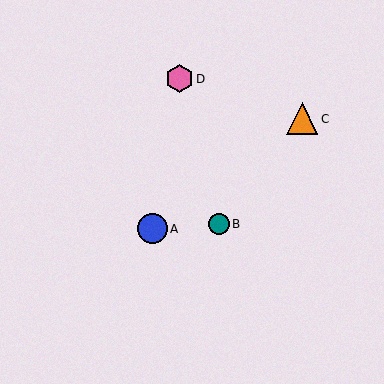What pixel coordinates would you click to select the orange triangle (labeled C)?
Click at (302, 119) to select the orange triangle C.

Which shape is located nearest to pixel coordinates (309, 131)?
The orange triangle (labeled C) at (302, 119) is nearest to that location.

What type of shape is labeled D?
Shape D is a pink hexagon.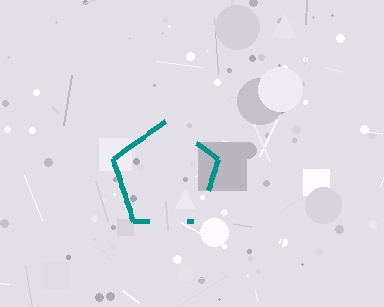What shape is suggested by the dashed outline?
The dashed outline suggests a pentagon.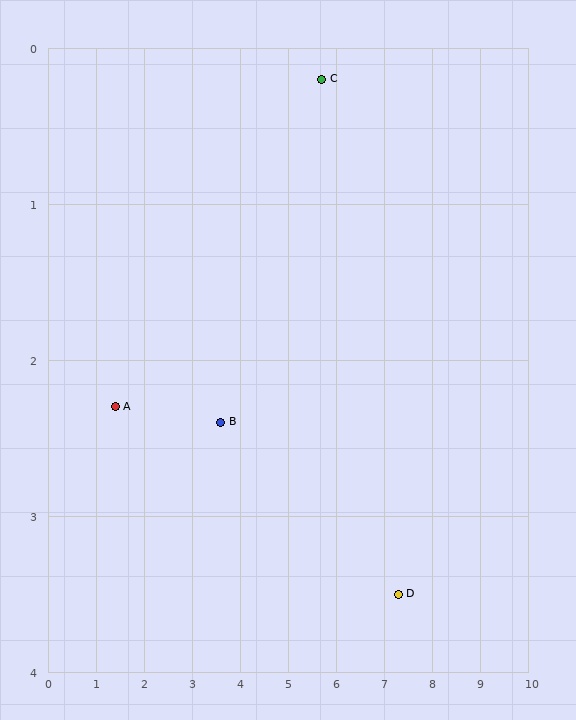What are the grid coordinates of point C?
Point C is at approximately (5.7, 0.2).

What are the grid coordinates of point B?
Point B is at approximately (3.6, 2.4).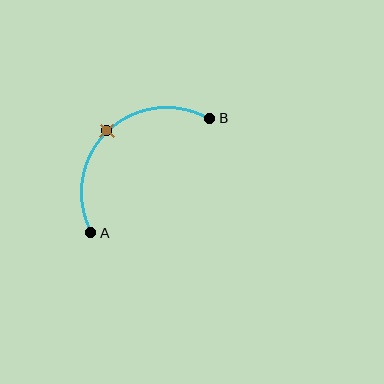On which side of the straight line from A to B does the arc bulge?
The arc bulges above and to the left of the straight line connecting A and B.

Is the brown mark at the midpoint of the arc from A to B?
Yes. The brown mark lies on the arc at equal arc-length from both A and B — it is the arc midpoint.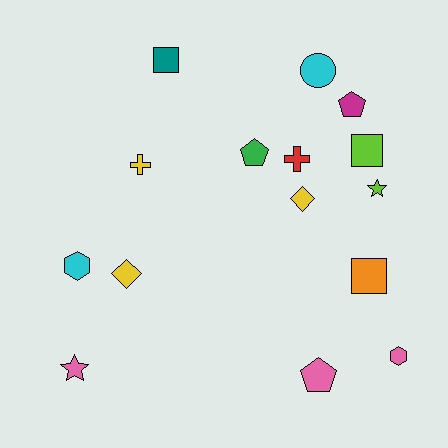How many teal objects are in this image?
There is 1 teal object.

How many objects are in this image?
There are 15 objects.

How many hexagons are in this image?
There are 2 hexagons.